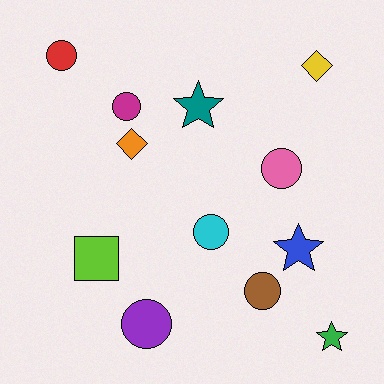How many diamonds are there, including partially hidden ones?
There are 2 diamonds.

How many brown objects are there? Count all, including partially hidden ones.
There is 1 brown object.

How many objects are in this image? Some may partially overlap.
There are 12 objects.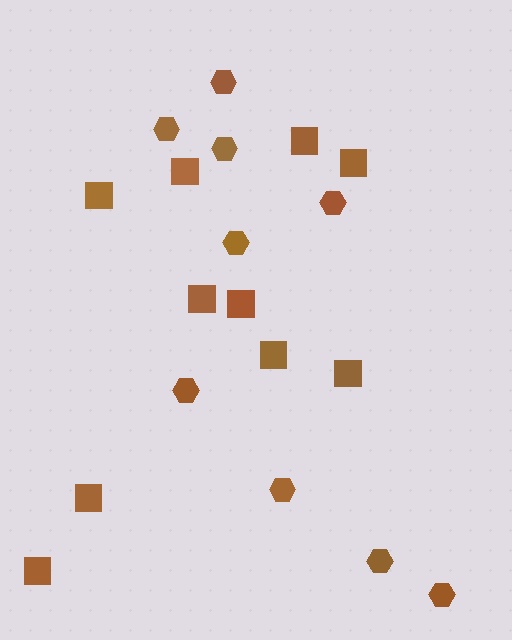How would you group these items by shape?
There are 2 groups: one group of squares (10) and one group of hexagons (9).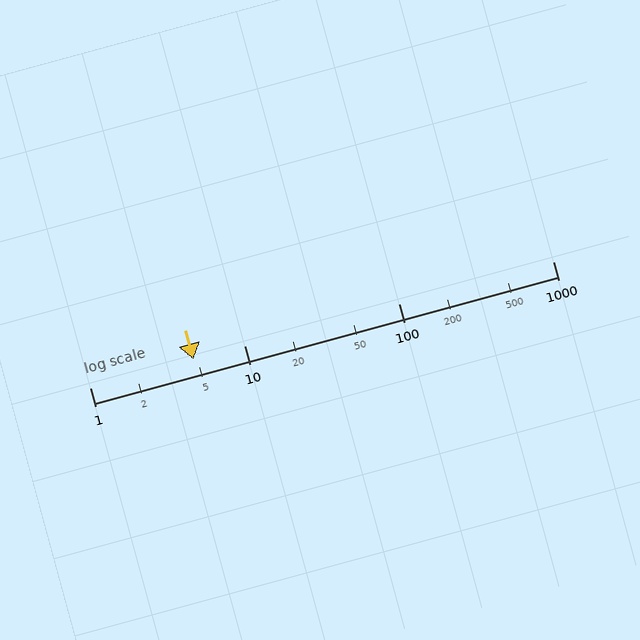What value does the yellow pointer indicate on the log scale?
The pointer indicates approximately 4.7.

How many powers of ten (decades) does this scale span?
The scale spans 3 decades, from 1 to 1000.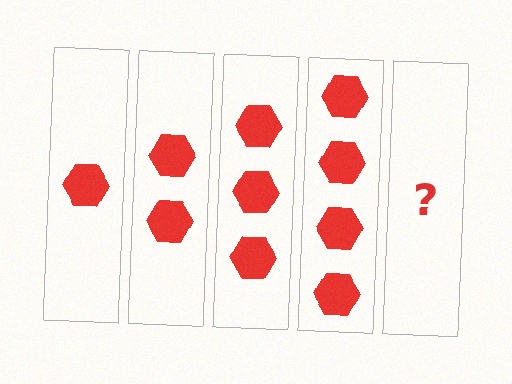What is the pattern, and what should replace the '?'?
The pattern is that each step adds one more hexagon. The '?' should be 5 hexagons.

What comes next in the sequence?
The next element should be 5 hexagons.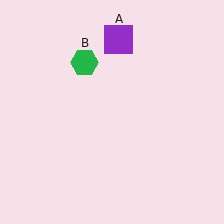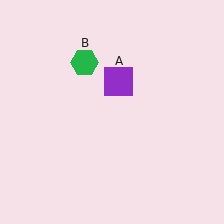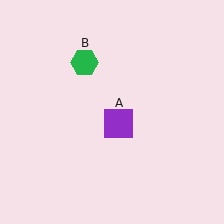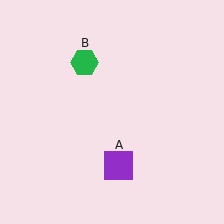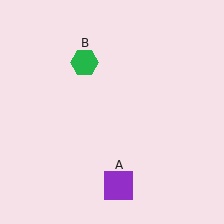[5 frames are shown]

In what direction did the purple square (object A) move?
The purple square (object A) moved down.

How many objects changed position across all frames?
1 object changed position: purple square (object A).